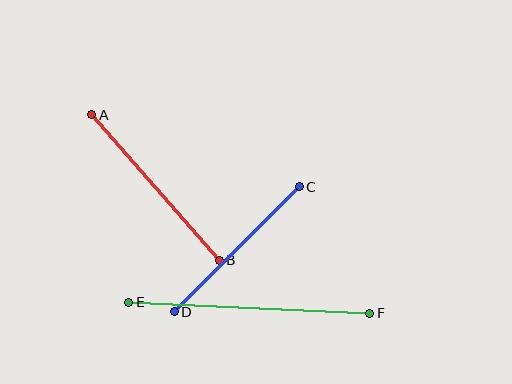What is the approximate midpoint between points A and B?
The midpoint is at approximately (156, 188) pixels.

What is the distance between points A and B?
The distance is approximately 193 pixels.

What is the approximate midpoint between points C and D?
The midpoint is at approximately (237, 249) pixels.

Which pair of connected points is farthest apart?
Points E and F are farthest apart.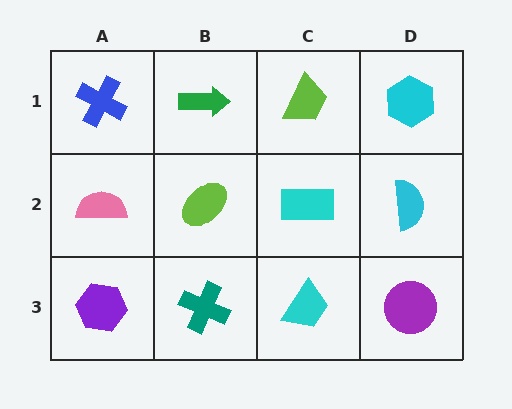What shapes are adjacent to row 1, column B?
A lime ellipse (row 2, column B), a blue cross (row 1, column A), a lime trapezoid (row 1, column C).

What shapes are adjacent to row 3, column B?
A lime ellipse (row 2, column B), a purple hexagon (row 3, column A), a cyan trapezoid (row 3, column C).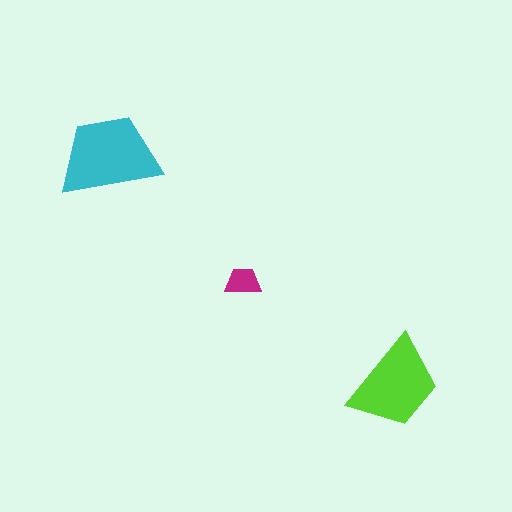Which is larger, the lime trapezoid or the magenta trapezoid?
The lime one.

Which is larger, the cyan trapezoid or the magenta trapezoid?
The cyan one.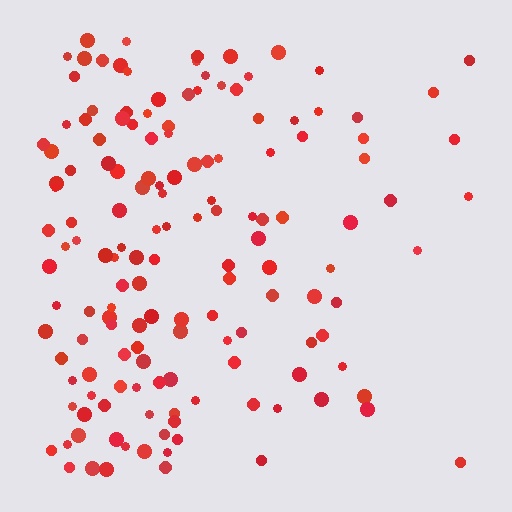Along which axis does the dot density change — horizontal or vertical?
Horizontal.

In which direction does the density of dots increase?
From right to left, with the left side densest.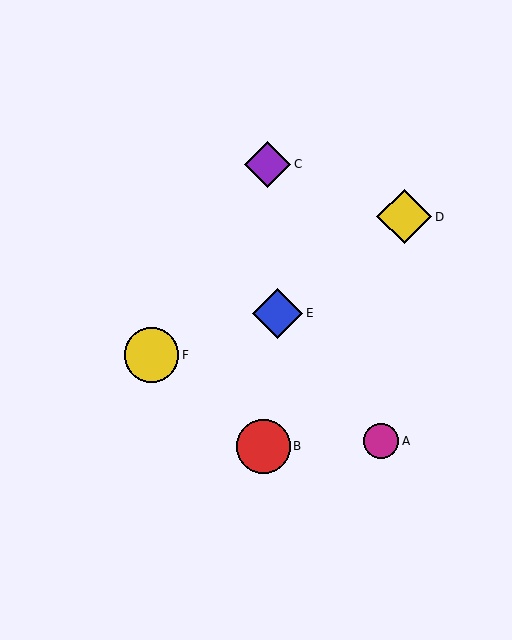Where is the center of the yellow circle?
The center of the yellow circle is at (152, 355).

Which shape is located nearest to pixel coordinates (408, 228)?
The yellow diamond (labeled D) at (404, 217) is nearest to that location.